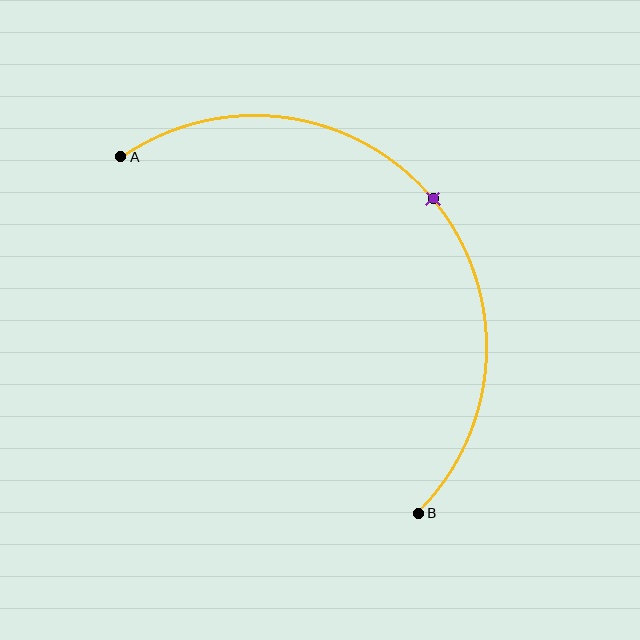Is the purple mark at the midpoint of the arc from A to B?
Yes. The purple mark lies on the arc at equal arc-length from both A and B — it is the arc midpoint.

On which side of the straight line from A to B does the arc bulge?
The arc bulges above and to the right of the straight line connecting A and B.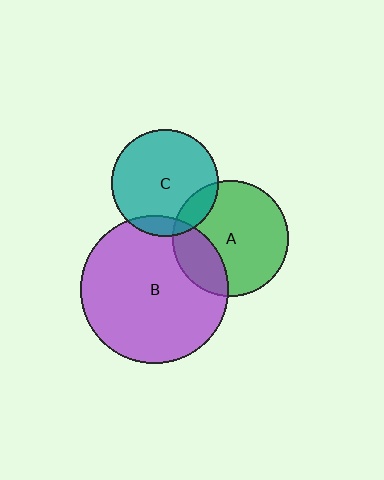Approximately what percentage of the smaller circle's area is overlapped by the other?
Approximately 25%.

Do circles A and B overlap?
Yes.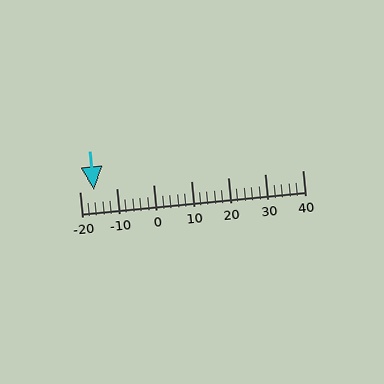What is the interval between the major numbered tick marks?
The major tick marks are spaced 10 units apart.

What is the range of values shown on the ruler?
The ruler shows values from -20 to 40.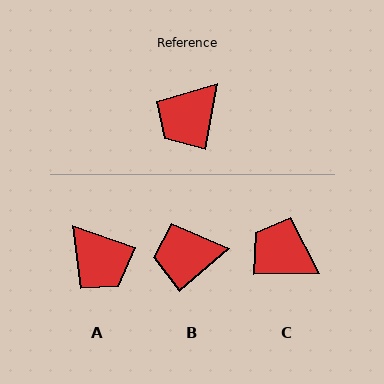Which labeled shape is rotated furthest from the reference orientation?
A, about 81 degrees away.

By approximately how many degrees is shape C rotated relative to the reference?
Approximately 78 degrees clockwise.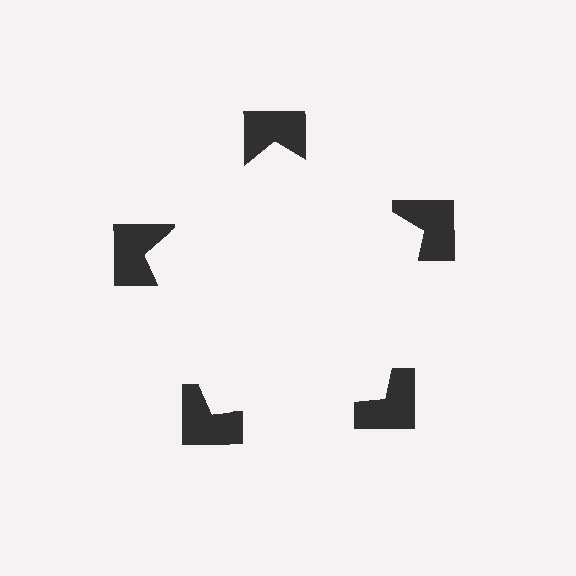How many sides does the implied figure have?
5 sides.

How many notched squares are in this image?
There are 5 — one at each vertex of the illusory pentagon.